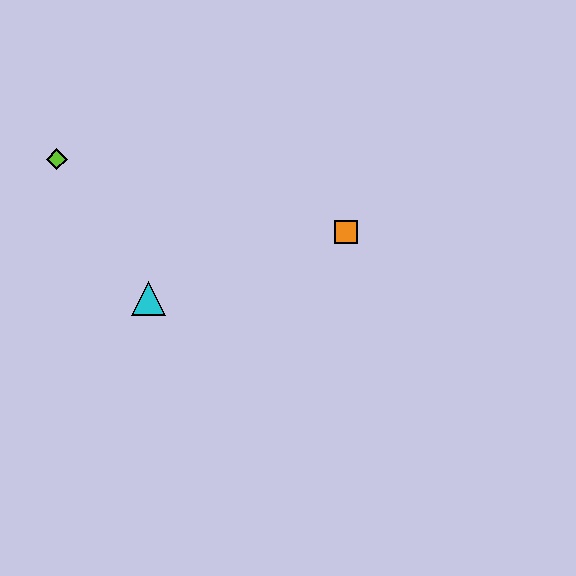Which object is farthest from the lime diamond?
The orange square is farthest from the lime diamond.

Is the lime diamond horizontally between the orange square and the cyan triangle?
No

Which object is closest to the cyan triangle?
The lime diamond is closest to the cyan triangle.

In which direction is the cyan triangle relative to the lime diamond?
The cyan triangle is below the lime diamond.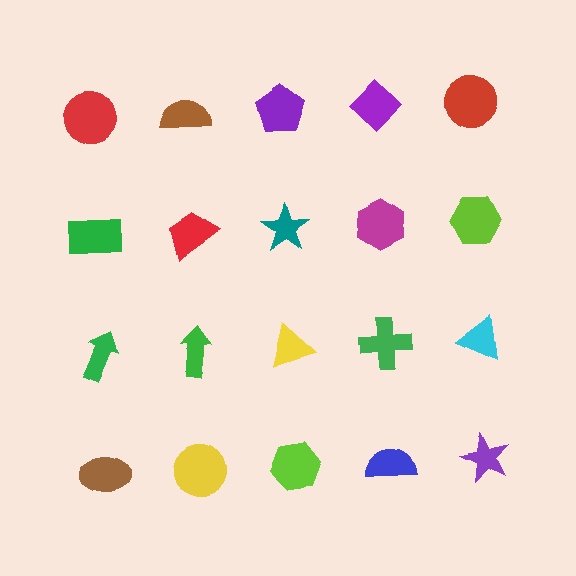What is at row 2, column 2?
A red trapezoid.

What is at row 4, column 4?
A blue semicircle.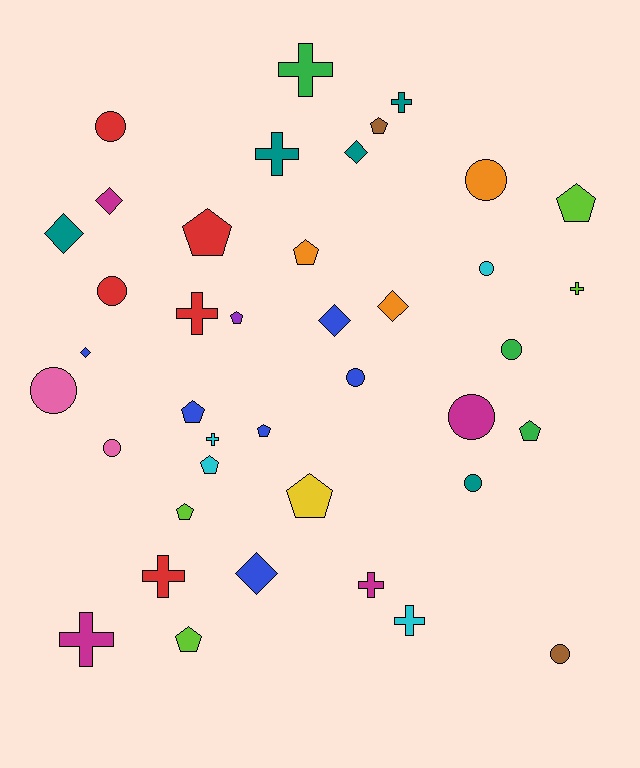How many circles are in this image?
There are 11 circles.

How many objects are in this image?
There are 40 objects.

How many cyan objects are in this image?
There are 4 cyan objects.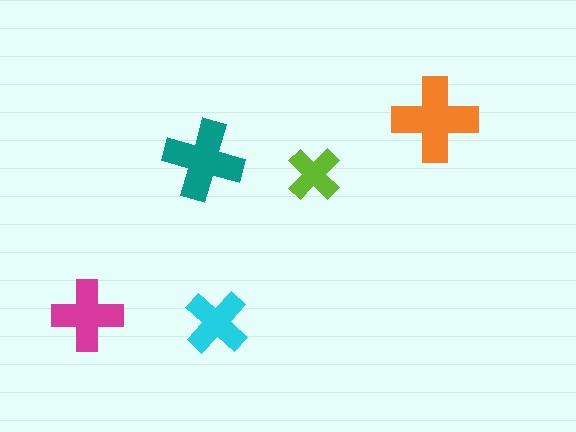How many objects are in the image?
There are 5 objects in the image.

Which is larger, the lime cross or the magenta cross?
The magenta one.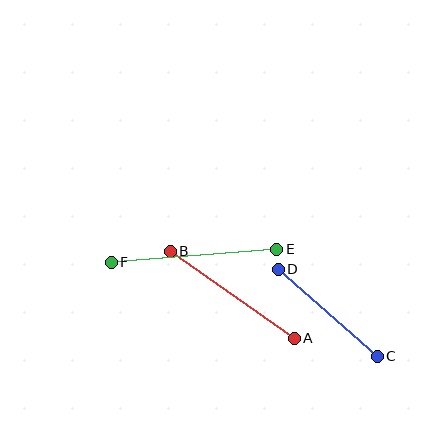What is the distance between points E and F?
The distance is approximately 166 pixels.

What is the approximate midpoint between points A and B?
The midpoint is at approximately (232, 295) pixels.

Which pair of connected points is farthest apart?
Points E and F are farthest apart.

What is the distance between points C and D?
The distance is approximately 132 pixels.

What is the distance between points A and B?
The distance is approximately 152 pixels.